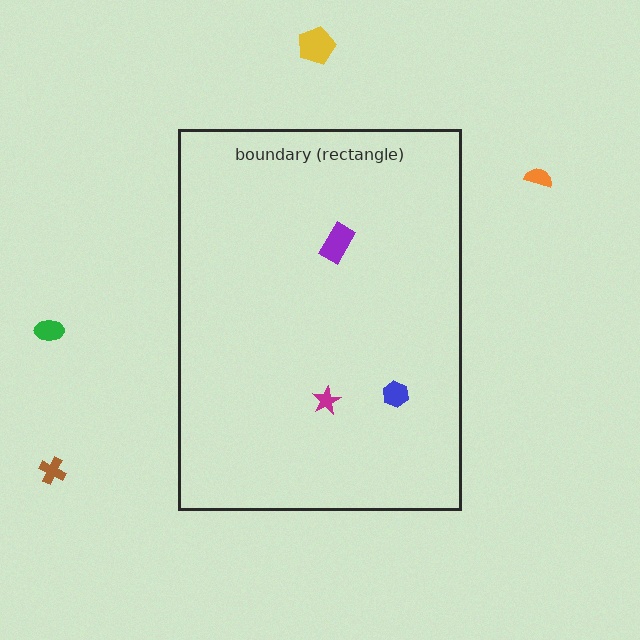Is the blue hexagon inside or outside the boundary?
Inside.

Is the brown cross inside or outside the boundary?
Outside.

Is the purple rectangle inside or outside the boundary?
Inside.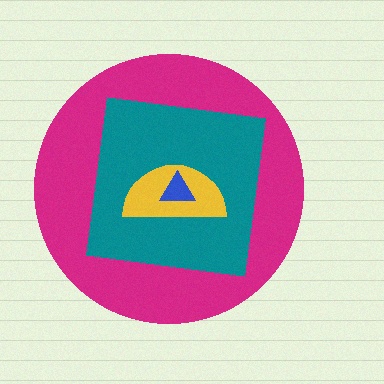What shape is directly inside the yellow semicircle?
The blue triangle.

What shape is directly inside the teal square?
The yellow semicircle.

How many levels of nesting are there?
4.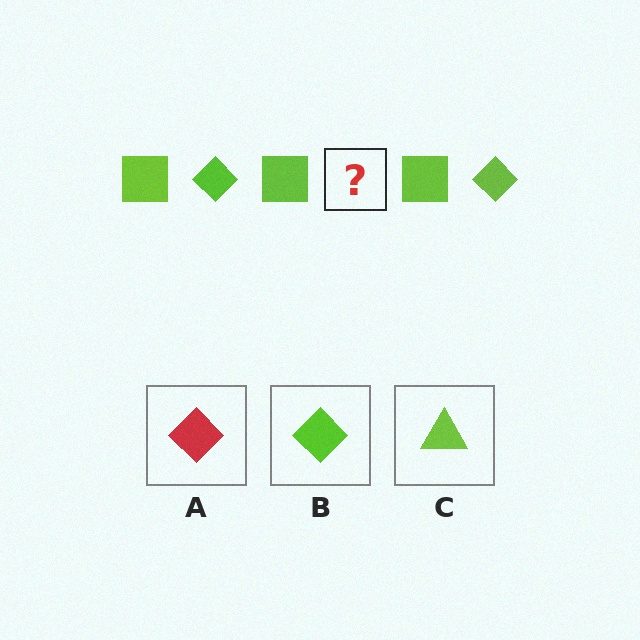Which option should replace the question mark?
Option B.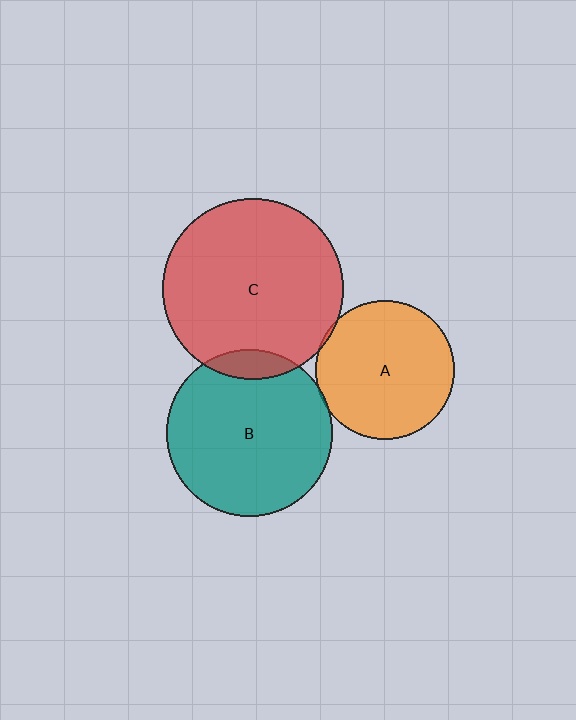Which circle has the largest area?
Circle C (red).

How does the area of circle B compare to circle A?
Approximately 1.4 times.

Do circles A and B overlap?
Yes.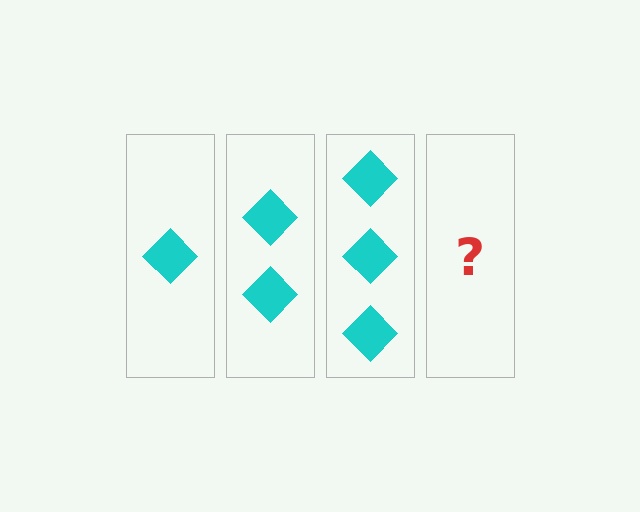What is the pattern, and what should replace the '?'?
The pattern is that each step adds one more diamond. The '?' should be 4 diamonds.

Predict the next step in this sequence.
The next step is 4 diamonds.